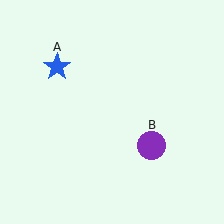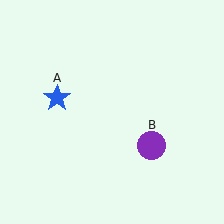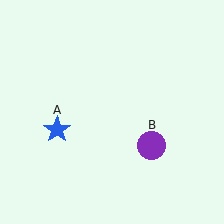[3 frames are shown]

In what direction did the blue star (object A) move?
The blue star (object A) moved down.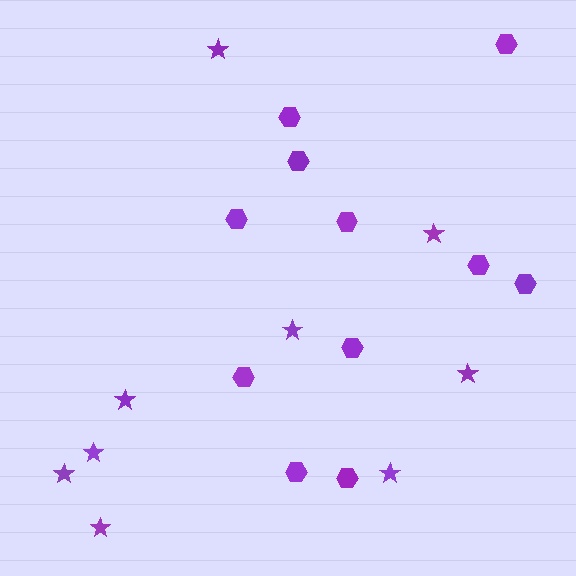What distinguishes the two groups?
There are 2 groups: one group of hexagons (11) and one group of stars (9).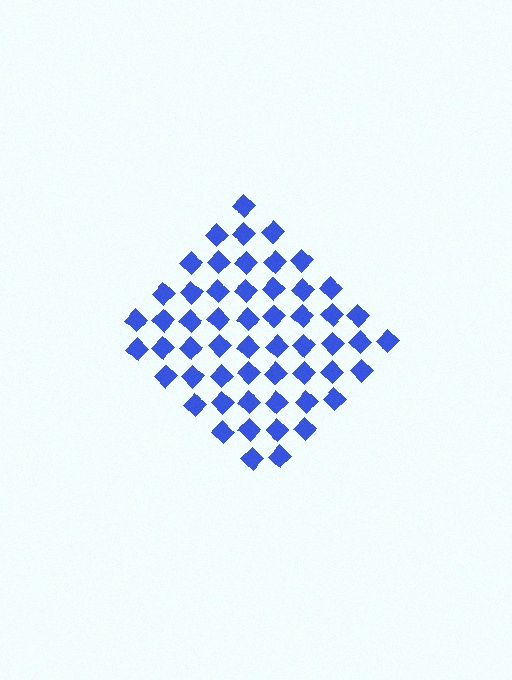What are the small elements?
The small elements are diamonds.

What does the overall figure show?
The overall figure shows a diamond.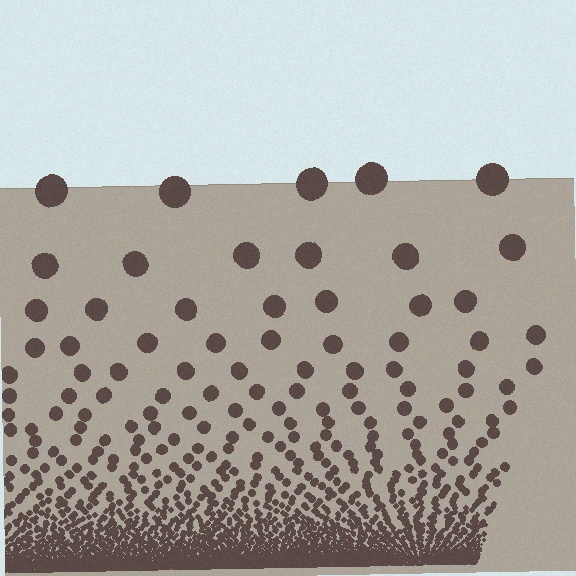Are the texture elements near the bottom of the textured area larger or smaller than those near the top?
Smaller. The gradient is inverted — elements near the bottom are smaller and denser.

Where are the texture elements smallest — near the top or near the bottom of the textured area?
Near the bottom.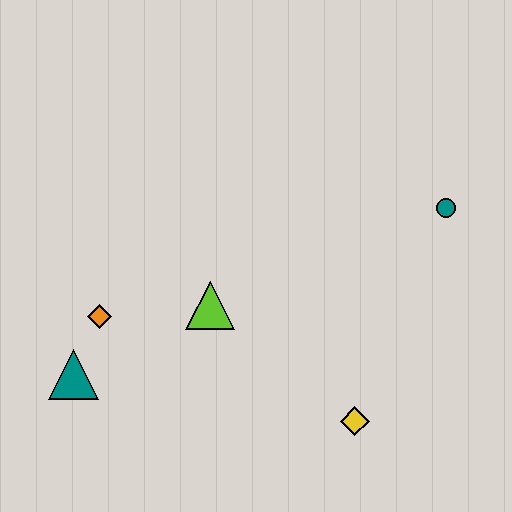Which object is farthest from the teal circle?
The teal triangle is farthest from the teal circle.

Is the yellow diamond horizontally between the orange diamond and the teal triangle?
No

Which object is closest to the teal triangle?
The orange diamond is closest to the teal triangle.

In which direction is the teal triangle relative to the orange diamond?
The teal triangle is below the orange diamond.